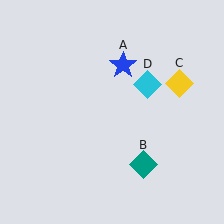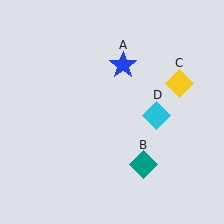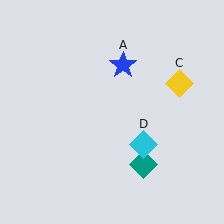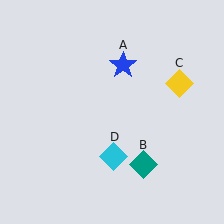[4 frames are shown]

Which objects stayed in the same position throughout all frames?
Blue star (object A) and teal diamond (object B) and yellow diamond (object C) remained stationary.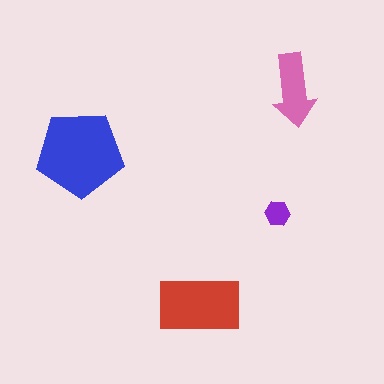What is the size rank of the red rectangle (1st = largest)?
2nd.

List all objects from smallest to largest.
The purple hexagon, the pink arrow, the red rectangle, the blue pentagon.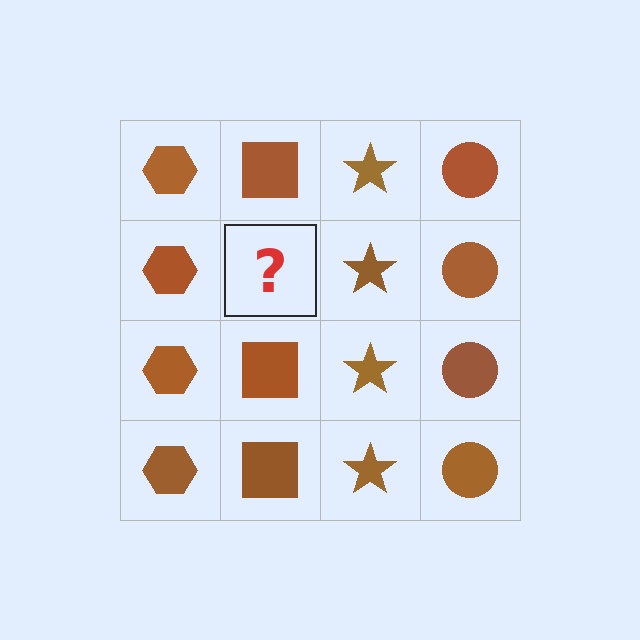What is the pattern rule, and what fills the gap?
The rule is that each column has a consistent shape. The gap should be filled with a brown square.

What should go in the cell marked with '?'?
The missing cell should contain a brown square.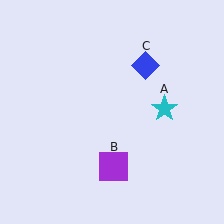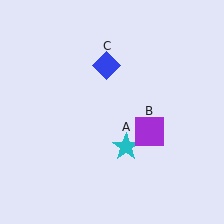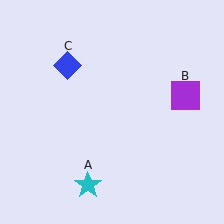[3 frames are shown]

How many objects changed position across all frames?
3 objects changed position: cyan star (object A), purple square (object B), blue diamond (object C).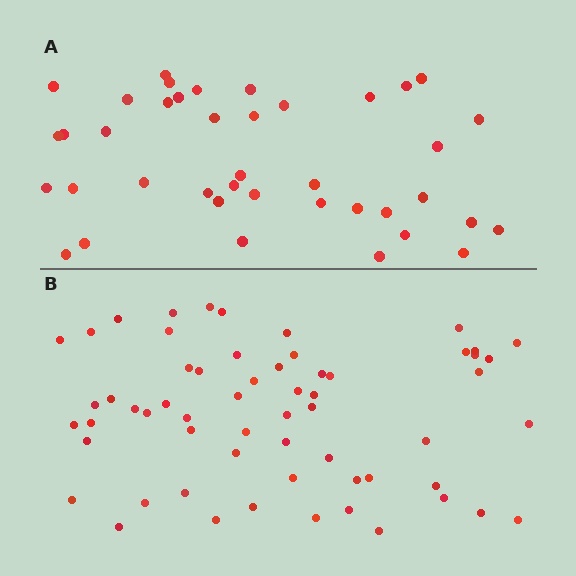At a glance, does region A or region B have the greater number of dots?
Region B (the bottom region) has more dots.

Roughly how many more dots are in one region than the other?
Region B has approximately 20 more dots than region A.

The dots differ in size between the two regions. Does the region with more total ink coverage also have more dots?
No. Region A has more total ink coverage because its dots are larger, but region B actually contains more individual dots. Total area can be misleading — the number of items is what matters here.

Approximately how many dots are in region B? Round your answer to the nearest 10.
About 60 dots.